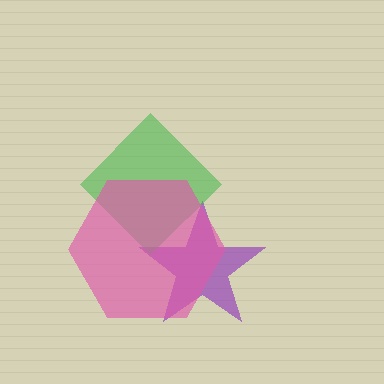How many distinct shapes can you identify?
There are 3 distinct shapes: a purple star, a green diamond, a pink hexagon.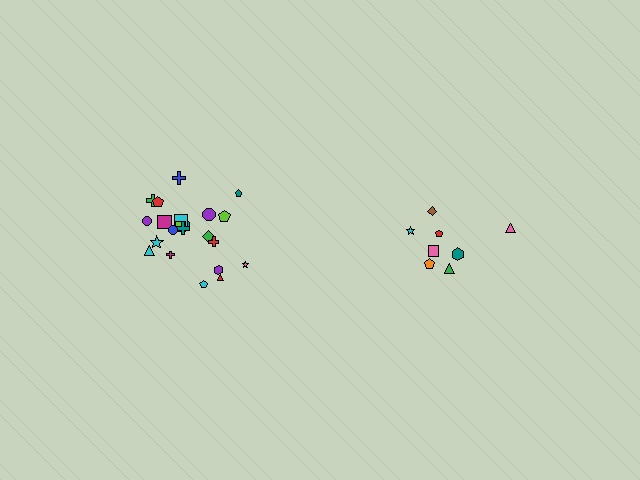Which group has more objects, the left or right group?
The left group.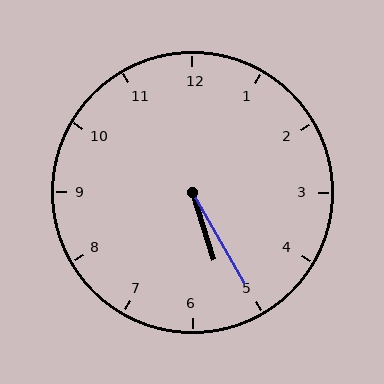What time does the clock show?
5:25.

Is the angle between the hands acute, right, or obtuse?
It is acute.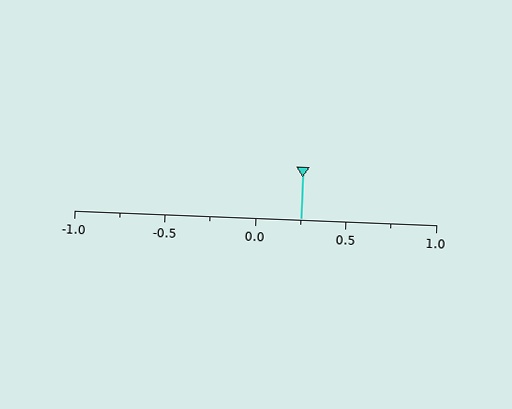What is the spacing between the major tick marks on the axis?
The major ticks are spaced 0.5 apart.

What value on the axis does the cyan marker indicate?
The marker indicates approximately 0.25.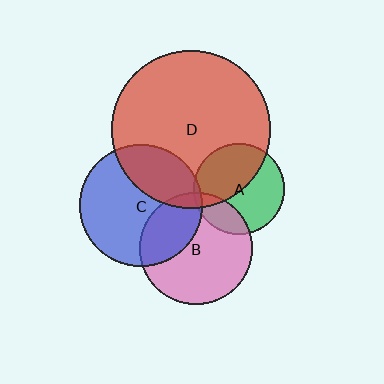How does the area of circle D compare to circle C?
Approximately 1.7 times.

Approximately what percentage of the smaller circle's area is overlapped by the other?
Approximately 30%.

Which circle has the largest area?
Circle D (red).